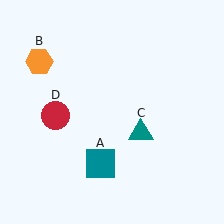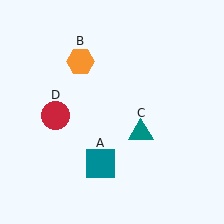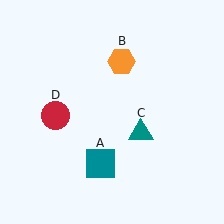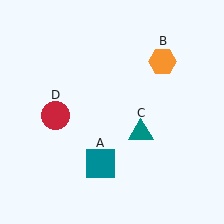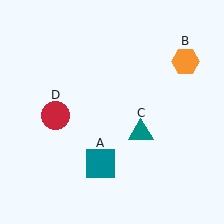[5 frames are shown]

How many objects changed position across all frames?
1 object changed position: orange hexagon (object B).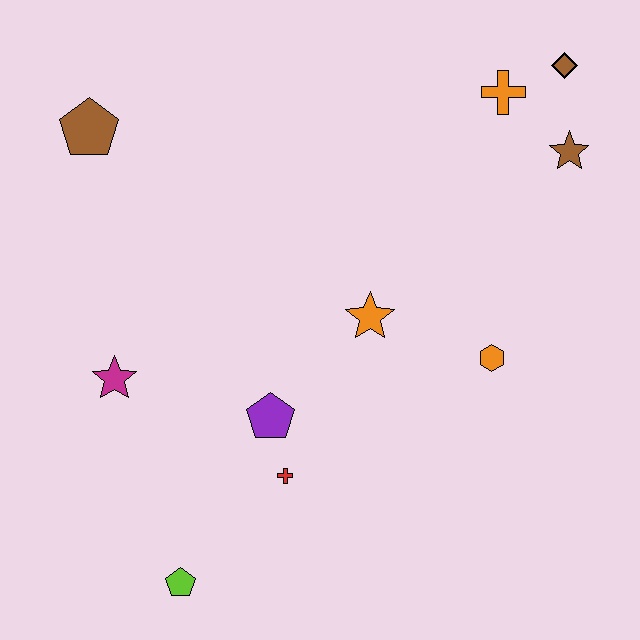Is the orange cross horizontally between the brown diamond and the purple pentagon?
Yes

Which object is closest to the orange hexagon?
The orange star is closest to the orange hexagon.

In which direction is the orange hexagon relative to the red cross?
The orange hexagon is to the right of the red cross.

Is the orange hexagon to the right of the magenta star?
Yes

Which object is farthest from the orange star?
The brown pentagon is farthest from the orange star.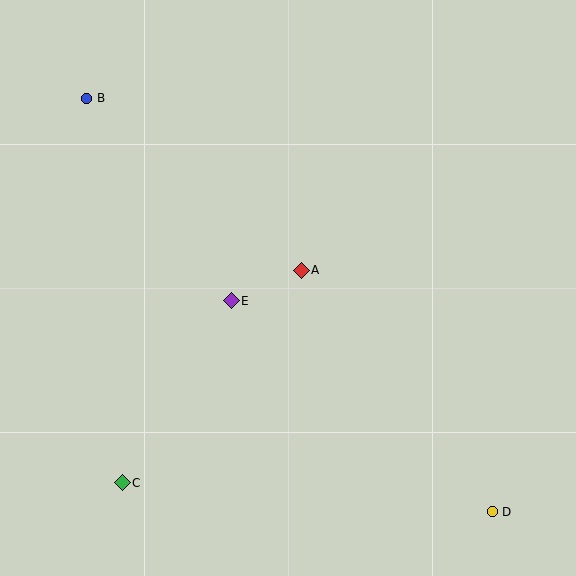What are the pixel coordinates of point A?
Point A is at (301, 270).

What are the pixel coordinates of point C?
Point C is at (122, 483).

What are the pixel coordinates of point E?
Point E is at (231, 301).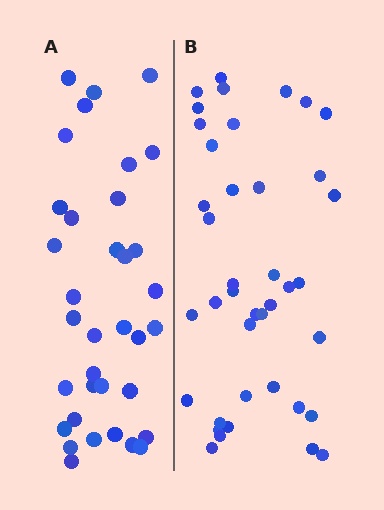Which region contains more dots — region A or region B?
Region B (the right region) has more dots.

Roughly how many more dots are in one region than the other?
Region B has about 5 more dots than region A.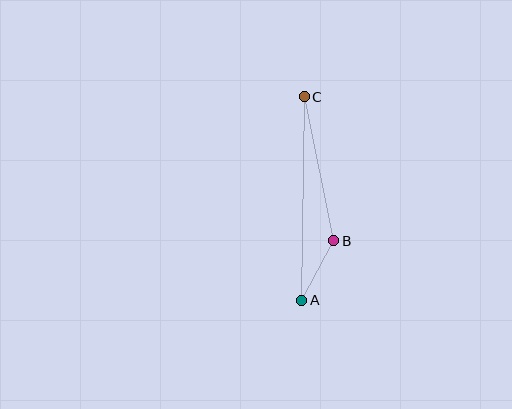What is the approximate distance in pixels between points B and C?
The distance between B and C is approximately 147 pixels.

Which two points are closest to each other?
Points A and B are closest to each other.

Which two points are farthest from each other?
Points A and C are farthest from each other.